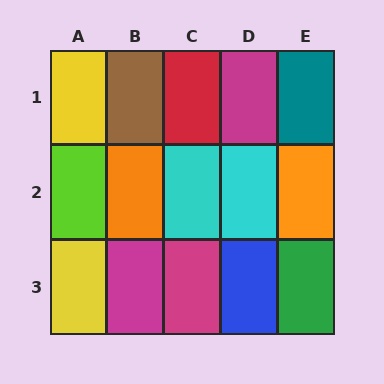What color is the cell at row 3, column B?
Magenta.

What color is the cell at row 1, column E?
Teal.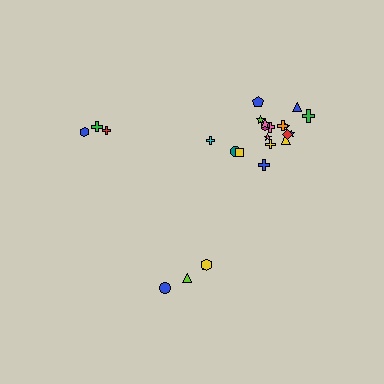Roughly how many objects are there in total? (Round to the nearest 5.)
Roughly 25 objects in total.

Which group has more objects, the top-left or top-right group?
The top-right group.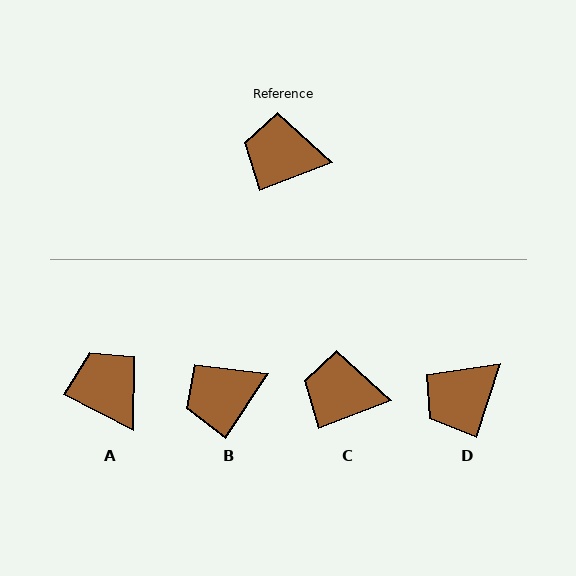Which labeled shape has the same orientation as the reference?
C.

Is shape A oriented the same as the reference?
No, it is off by about 48 degrees.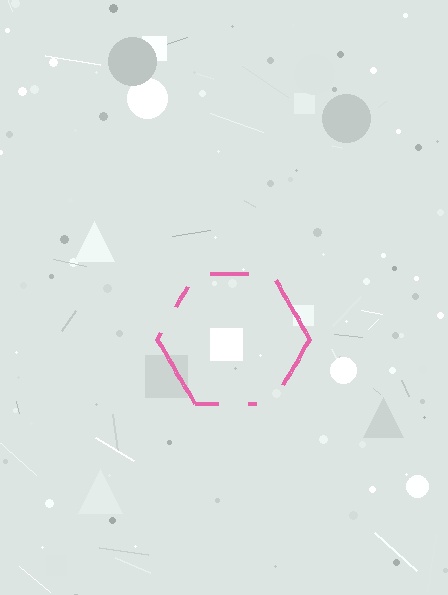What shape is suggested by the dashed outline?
The dashed outline suggests a hexagon.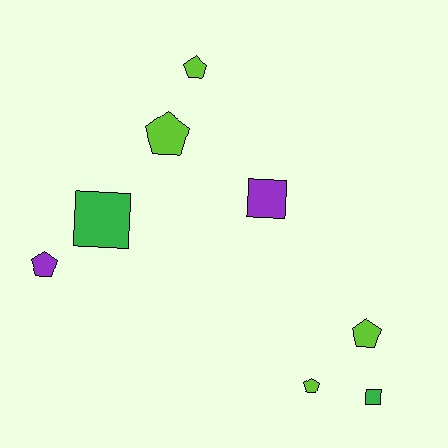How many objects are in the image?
There are 8 objects.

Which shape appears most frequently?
Pentagon, with 5 objects.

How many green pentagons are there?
There are no green pentagons.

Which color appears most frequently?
Lime, with 4 objects.